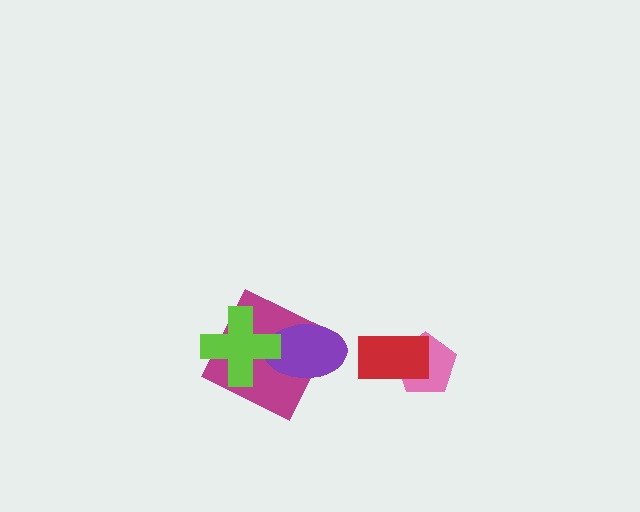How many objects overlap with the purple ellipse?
2 objects overlap with the purple ellipse.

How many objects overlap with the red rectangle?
1 object overlaps with the red rectangle.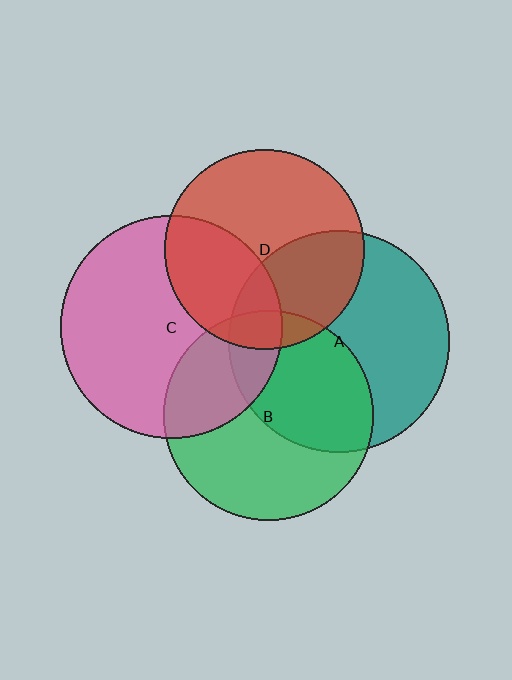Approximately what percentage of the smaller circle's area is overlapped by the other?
Approximately 30%.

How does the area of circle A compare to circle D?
Approximately 1.2 times.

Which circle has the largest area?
Circle C (pink).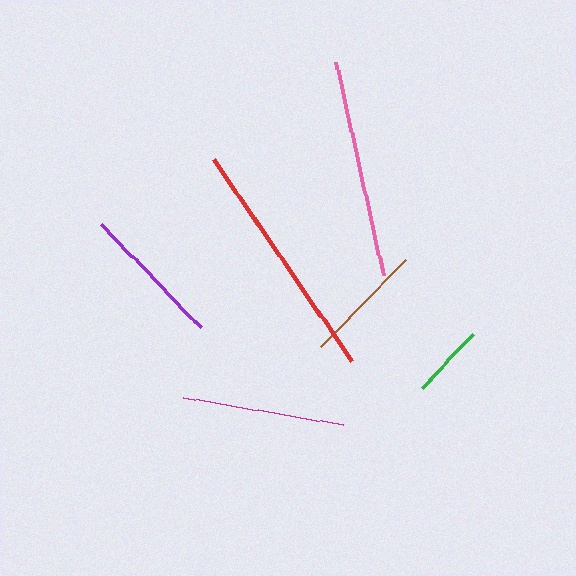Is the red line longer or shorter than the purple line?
The red line is longer than the purple line.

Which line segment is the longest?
The red line is the longest at approximately 244 pixels.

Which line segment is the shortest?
The green line is the shortest at approximately 75 pixels.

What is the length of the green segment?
The green segment is approximately 75 pixels long.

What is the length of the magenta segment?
The magenta segment is approximately 163 pixels long.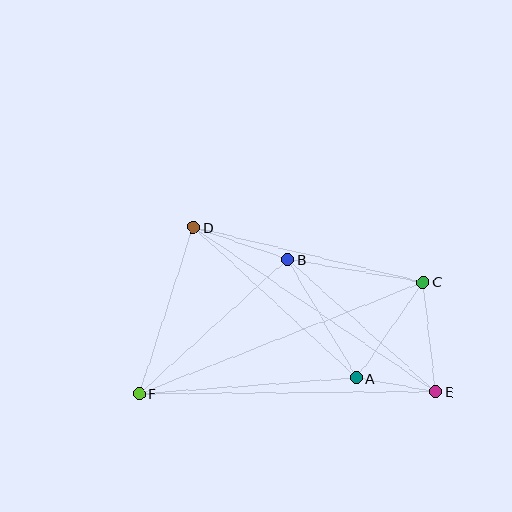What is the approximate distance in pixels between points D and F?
The distance between D and F is approximately 175 pixels.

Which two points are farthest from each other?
Points C and F are farthest from each other.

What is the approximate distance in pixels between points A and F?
The distance between A and F is approximately 218 pixels.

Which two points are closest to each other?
Points A and E are closest to each other.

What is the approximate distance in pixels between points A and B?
The distance between A and B is approximately 137 pixels.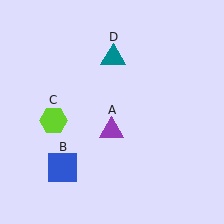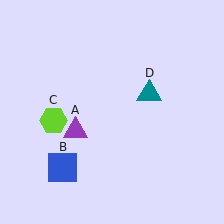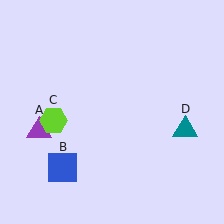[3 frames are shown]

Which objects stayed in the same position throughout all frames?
Blue square (object B) and lime hexagon (object C) remained stationary.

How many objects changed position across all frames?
2 objects changed position: purple triangle (object A), teal triangle (object D).